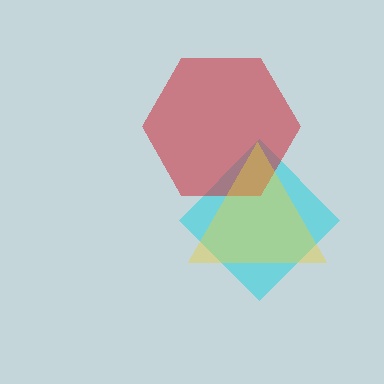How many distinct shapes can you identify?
There are 3 distinct shapes: a cyan diamond, a red hexagon, a yellow triangle.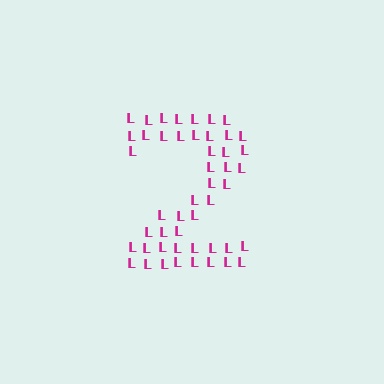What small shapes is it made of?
It is made of small letter L's.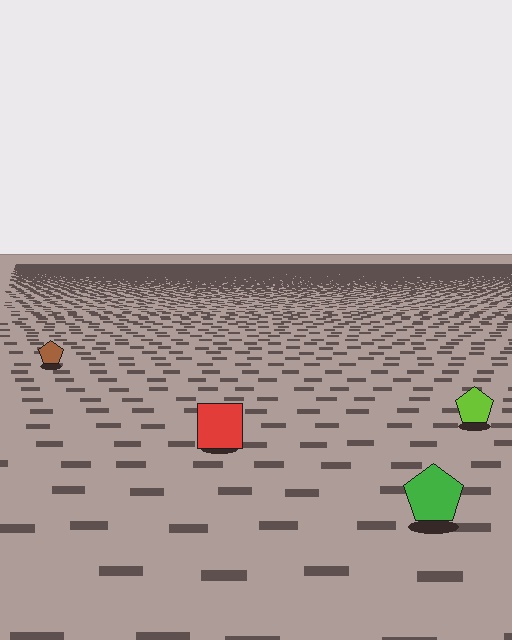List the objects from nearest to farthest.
From nearest to farthest: the green pentagon, the red square, the lime pentagon, the brown pentagon.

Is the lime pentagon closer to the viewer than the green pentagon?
No. The green pentagon is closer — you can tell from the texture gradient: the ground texture is coarser near it.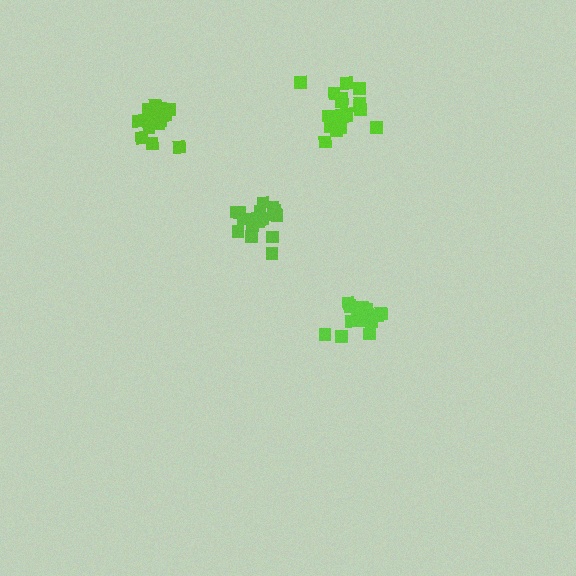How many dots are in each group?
Group 1: 16 dots, Group 2: 19 dots, Group 3: 19 dots, Group 4: 20 dots (74 total).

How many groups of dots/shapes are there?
There are 4 groups.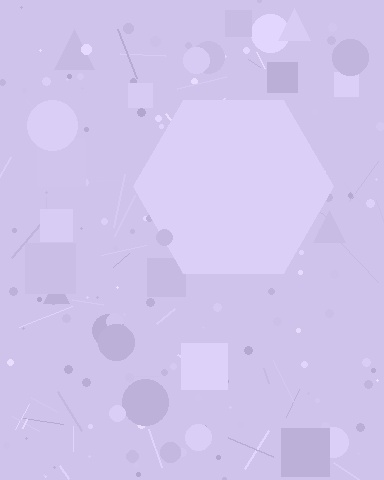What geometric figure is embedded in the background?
A hexagon is embedded in the background.